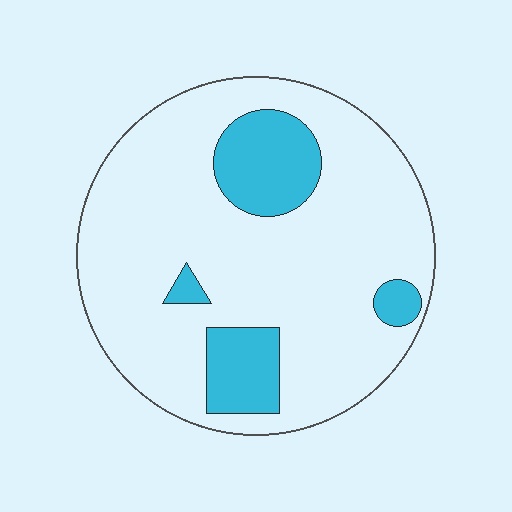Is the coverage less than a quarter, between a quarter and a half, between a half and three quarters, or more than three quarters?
Less than a quarter.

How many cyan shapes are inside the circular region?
4.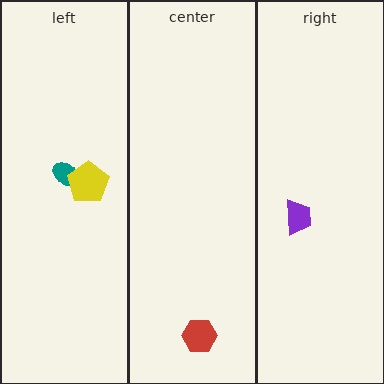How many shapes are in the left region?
2.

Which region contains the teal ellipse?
The left region.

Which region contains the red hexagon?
The center region.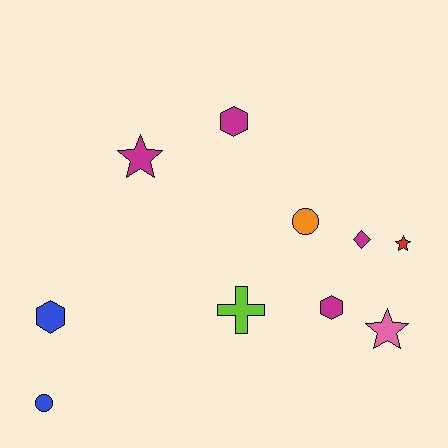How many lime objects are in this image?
There is 1 lime object.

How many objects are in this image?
There are 10 objects.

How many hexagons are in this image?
There are 3 hexagons.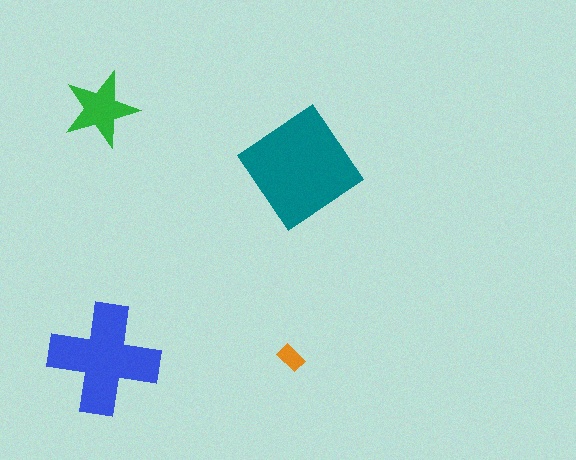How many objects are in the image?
There are 4 objects in the image.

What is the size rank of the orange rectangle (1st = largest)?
4th.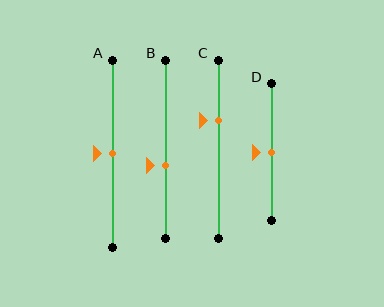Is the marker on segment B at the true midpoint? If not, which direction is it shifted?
No, the marker on segment B is shifted downward by about 9% of the segment length.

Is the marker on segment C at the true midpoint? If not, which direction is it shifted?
No, the marker on segment C is shifted upward by about 16% of the segment length.